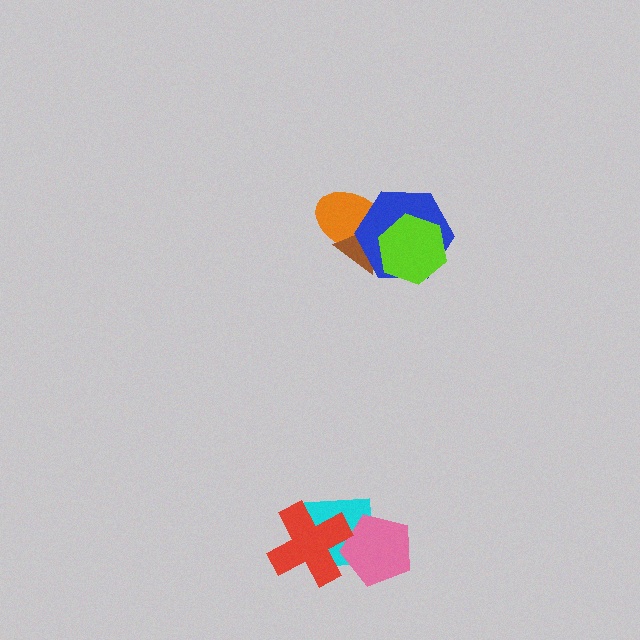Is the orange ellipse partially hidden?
Yes, it is partially covered by another shape.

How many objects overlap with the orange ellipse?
3 objects overlap with the orange ellipse.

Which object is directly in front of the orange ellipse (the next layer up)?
The brown triangle is directly in front of the orange ellipse.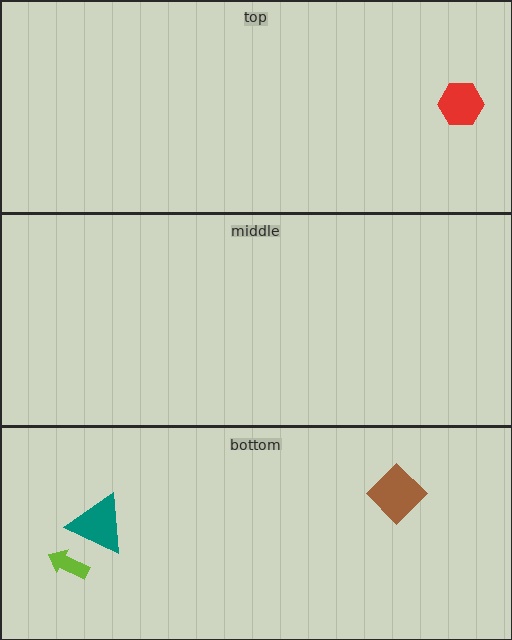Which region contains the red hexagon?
The top region.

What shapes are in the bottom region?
The lime arrow, the teal triangle, the brown diamond.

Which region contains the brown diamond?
The bottom region.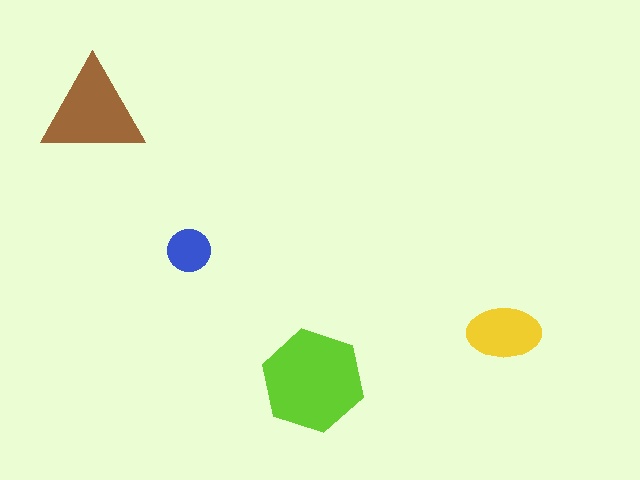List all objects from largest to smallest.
The lime hexagon, the brown triangle, the yellow ellipse, the blue circle.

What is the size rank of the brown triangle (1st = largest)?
2nd.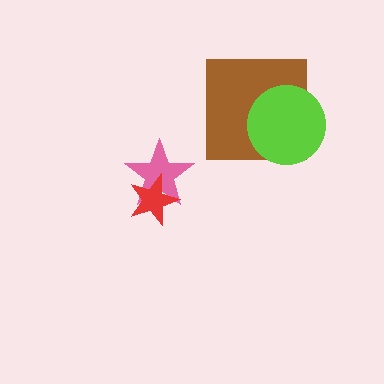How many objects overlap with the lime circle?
1 object overlaps with the lime circle.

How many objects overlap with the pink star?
1 object overlaps with the pink star.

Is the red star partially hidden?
No, no other shape covers it.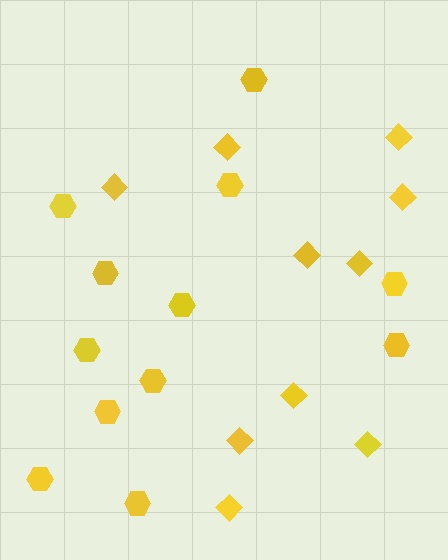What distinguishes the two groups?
There are 2 groups: one group of hexagons (12) and one group of diamonds (10).